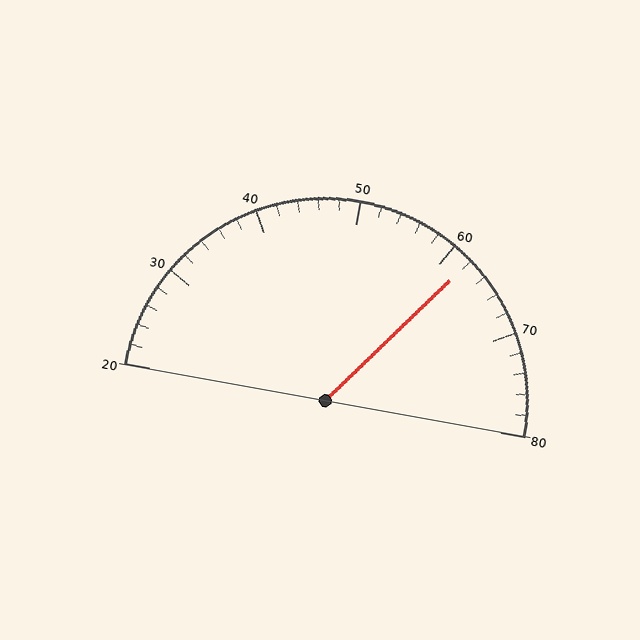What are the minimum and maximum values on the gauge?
The gauge ranges from 20 to 80.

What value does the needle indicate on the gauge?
The needle indicates approximately 62.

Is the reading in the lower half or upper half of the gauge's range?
The reading is in the upper half of the range (20 to 80).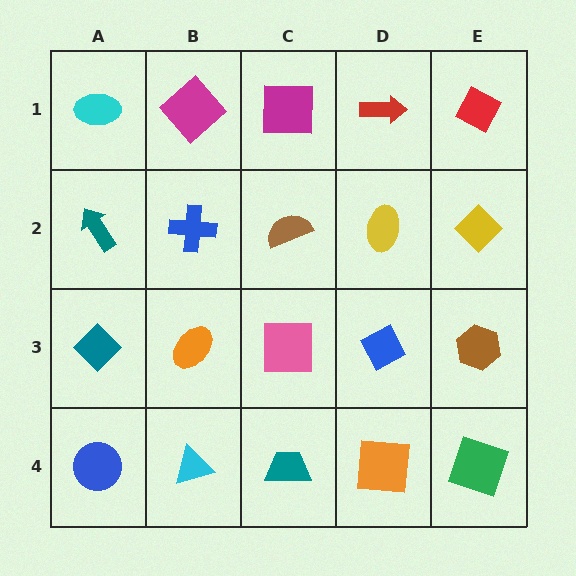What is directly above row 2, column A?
A cyan ellipse.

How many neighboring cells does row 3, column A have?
3.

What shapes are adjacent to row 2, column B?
A magenta diamond (row 1, column B), an orange ellipse (row 3, column B), a teal arrow (row 2, column A), a brown semicircle (row 2, column C).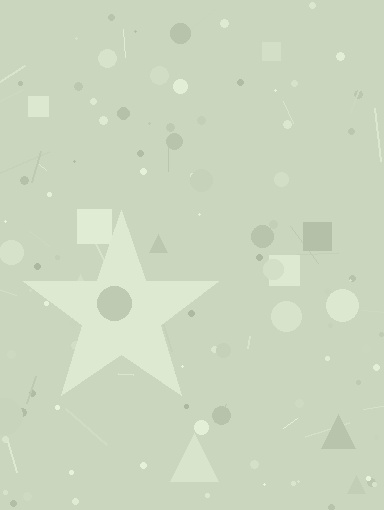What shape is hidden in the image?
A star is hidden in the image.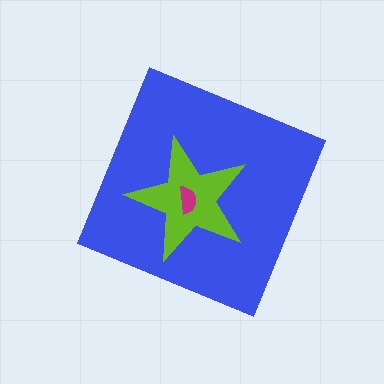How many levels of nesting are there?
3.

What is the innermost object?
The magenta semicircle.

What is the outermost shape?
The blue diamond.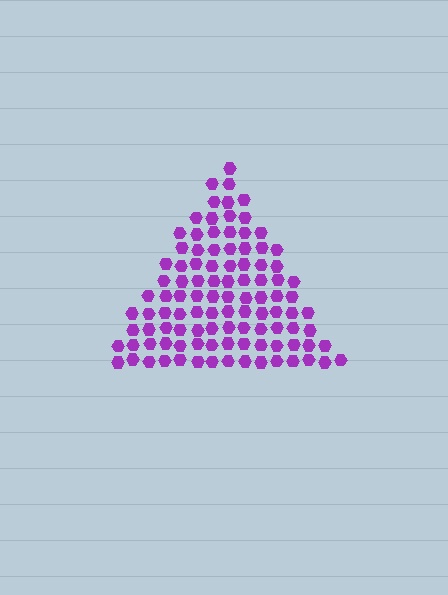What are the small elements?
The small elements are hexagons.